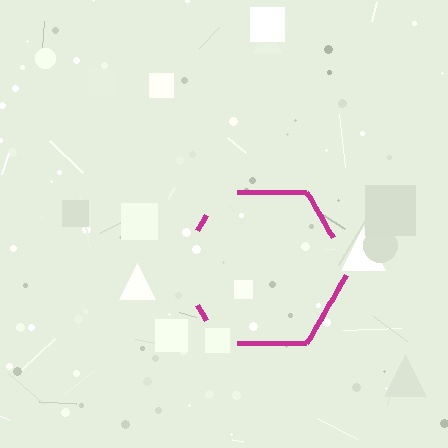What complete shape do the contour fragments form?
The contour fragments form a hexagon.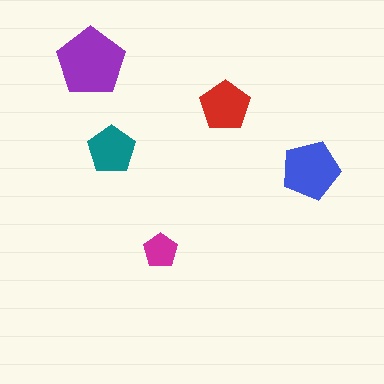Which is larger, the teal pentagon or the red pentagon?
The red one.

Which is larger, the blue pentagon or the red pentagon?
The blue one.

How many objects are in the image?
There are 5 objects in the image.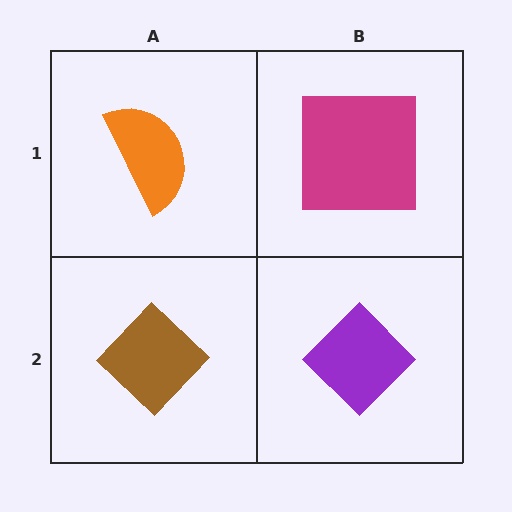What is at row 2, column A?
A brown diamond.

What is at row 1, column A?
An orange semicircle.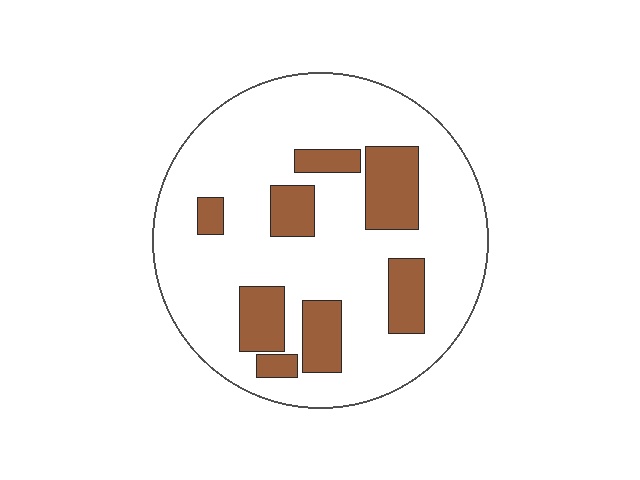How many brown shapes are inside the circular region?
8.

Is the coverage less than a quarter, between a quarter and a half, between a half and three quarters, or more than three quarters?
Less than a quarter.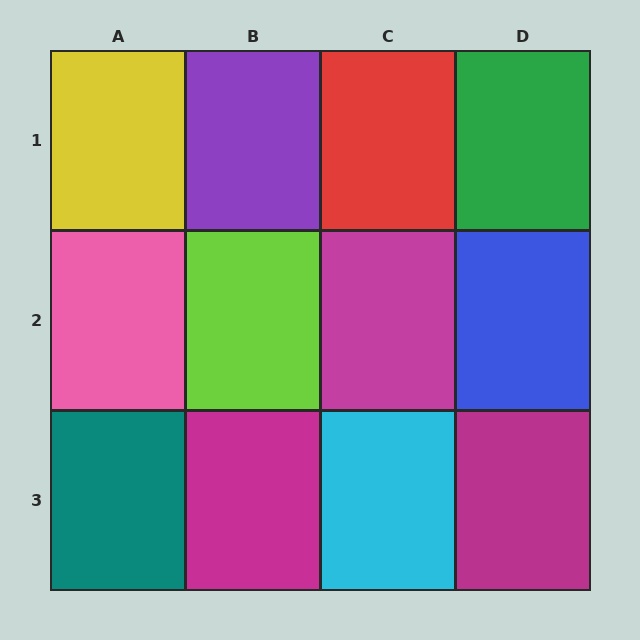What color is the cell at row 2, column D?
Blue.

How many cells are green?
1 cell is green.